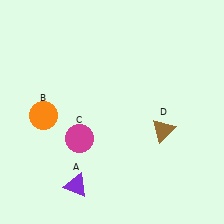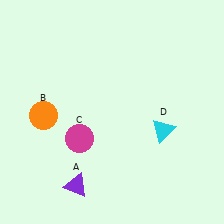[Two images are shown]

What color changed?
The triangle (D) changed from brown in Image 1 to cyan in Image 2.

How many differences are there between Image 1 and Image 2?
There is 1 difference between the two images.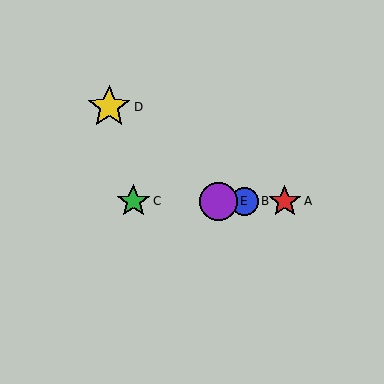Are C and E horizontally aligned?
Yes, both are at y≈201.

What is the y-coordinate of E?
Object E is at y≈201.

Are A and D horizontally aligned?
No, A is at y≈201 and D is at y≈107.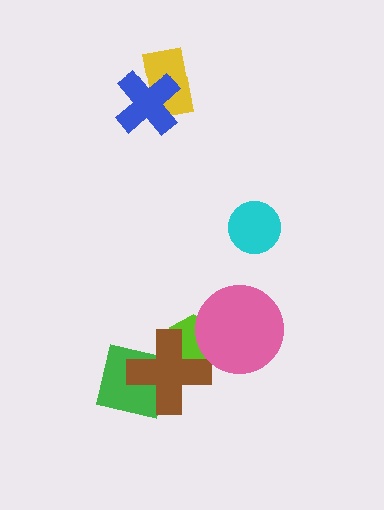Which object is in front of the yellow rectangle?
The blue cross is in front of the yellow rectangle.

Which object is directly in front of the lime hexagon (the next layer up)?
The brown cross is directly in front of the lime hexagon.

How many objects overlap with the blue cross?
1 object overlaps with the blue cross.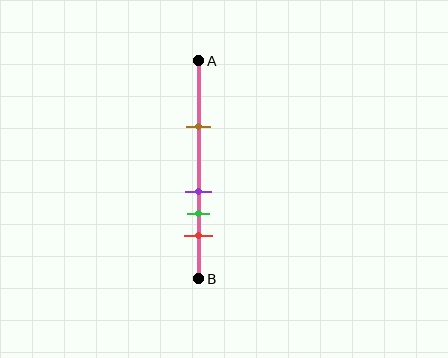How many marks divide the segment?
There are 4 marks dividing the segment.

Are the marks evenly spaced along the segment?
No, the marks are not evenly spaced.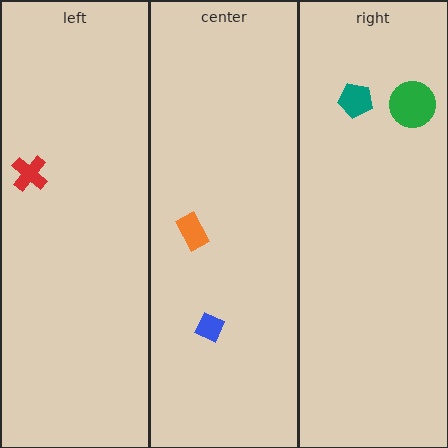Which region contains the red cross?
The left region.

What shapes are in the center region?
The blue diamond, the orange rectangle.